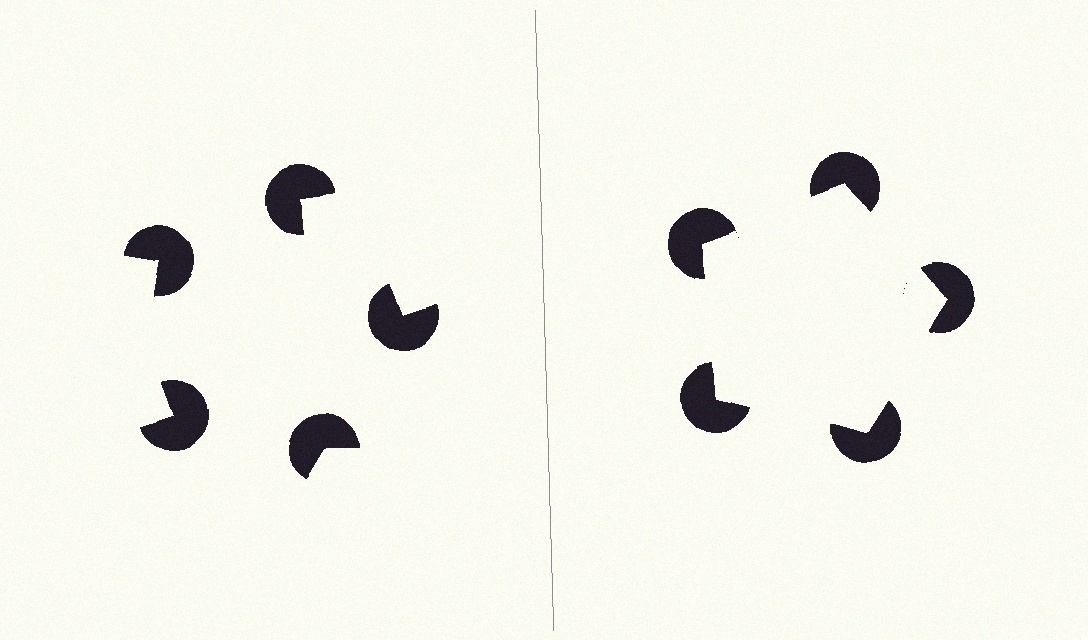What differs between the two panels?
The pac-man discs are positioned identically on both sides; only the wedge orientations differ. On the right they align to a pentagon; on the left they are misaligned.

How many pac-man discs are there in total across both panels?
10 — 5 on each side.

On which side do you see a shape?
An illusory pentagon appears on the right side. On the left side the wedge cuts are rotated, so no coherent shape forms.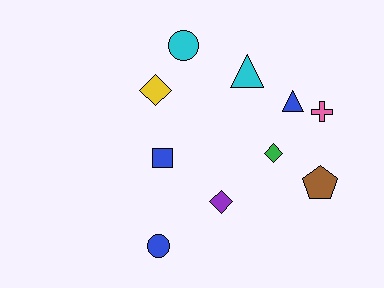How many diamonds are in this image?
There are 3 diamonds.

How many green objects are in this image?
There is 1 green object.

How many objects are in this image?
There are 10 objects.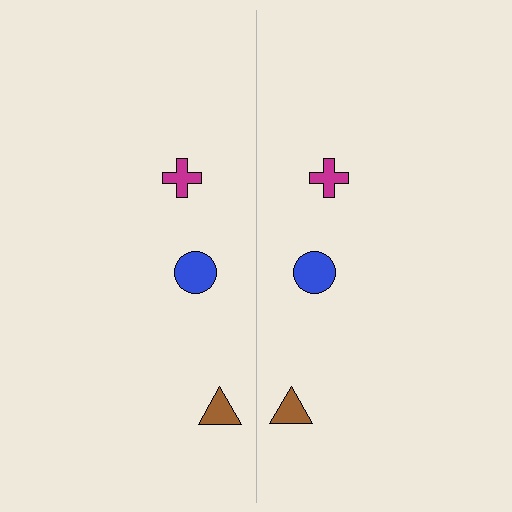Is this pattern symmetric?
Yes, this pattern has bilateral (reflection) symmetry.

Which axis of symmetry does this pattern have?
The pattern has a vertical axis of symmetry running through the center of the image.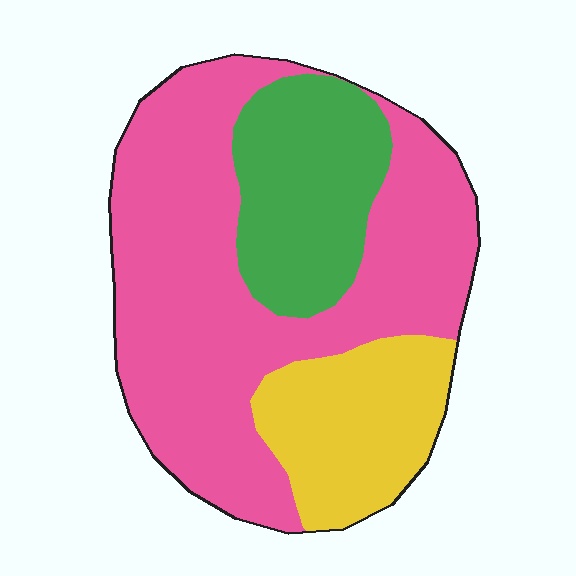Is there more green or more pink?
Pink.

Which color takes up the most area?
Pink, at roughly 60%.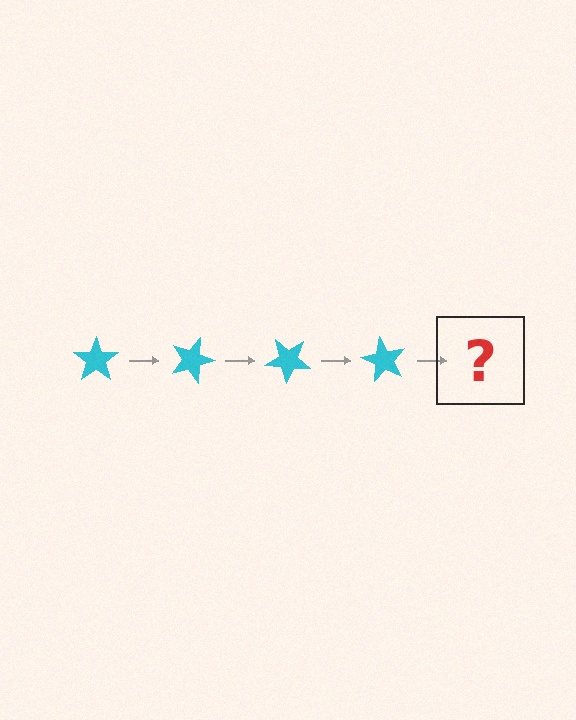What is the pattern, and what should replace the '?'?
The pattern is that the star rotates 20 degrees each step. The '?' should be a cyan star rotated 80 degrees.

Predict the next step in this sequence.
The next step is a cyan star rotated 80 degrees.